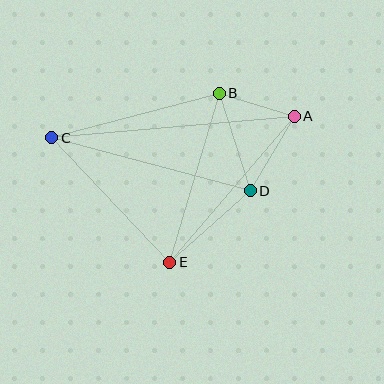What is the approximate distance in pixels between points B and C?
The distance between B and C is approximately 173 pixels.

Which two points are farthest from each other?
Points A and C are farthest from each other.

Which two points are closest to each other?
Points A and B are closest to each other.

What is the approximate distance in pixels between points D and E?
The distance between D and E is approximately 108 pixels.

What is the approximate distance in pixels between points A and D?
The distance between A and D is approximately 87 pixels.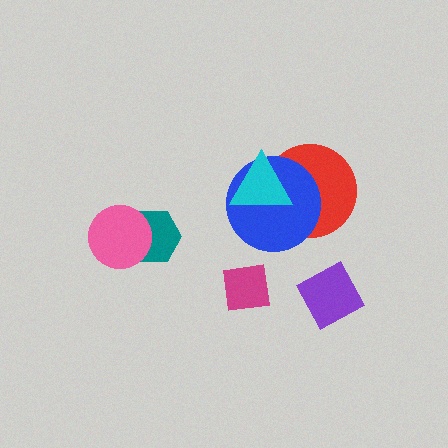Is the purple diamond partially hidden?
No, no other shape covers it.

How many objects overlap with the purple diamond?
0 objects overlap with the purple diamond.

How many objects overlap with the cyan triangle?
2 objects overlap with the cyan triangle.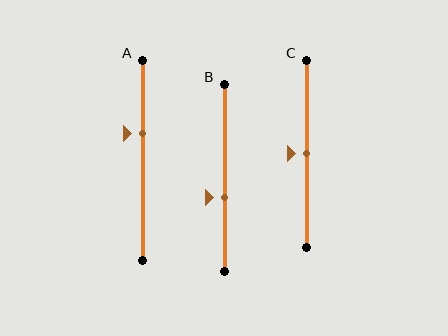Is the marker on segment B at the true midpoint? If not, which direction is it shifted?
No, the marker on segment B is shifted downward by about 11% of the segment length.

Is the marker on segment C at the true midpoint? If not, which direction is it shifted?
Yes, the marker on segment C is at the true midpoint.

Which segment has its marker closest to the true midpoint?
Segment C has its marker closest to the true midpoint.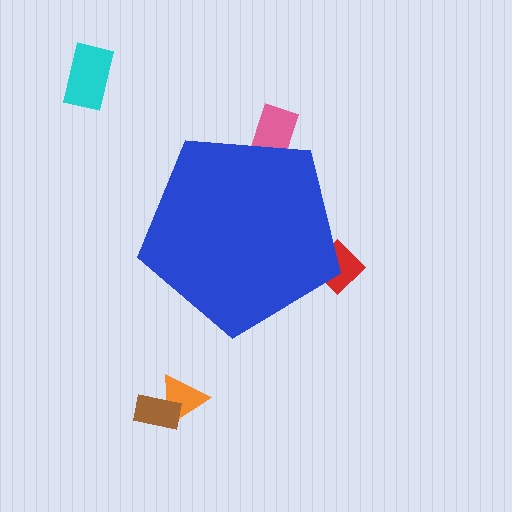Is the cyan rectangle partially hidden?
No, the cyan rectangle is fully visible.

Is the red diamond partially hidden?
Yes, the red diamond is partially hidden behind the blue pentagon.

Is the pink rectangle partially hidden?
Yes, the pink rectangle is partially hidden behind the blue pentagon.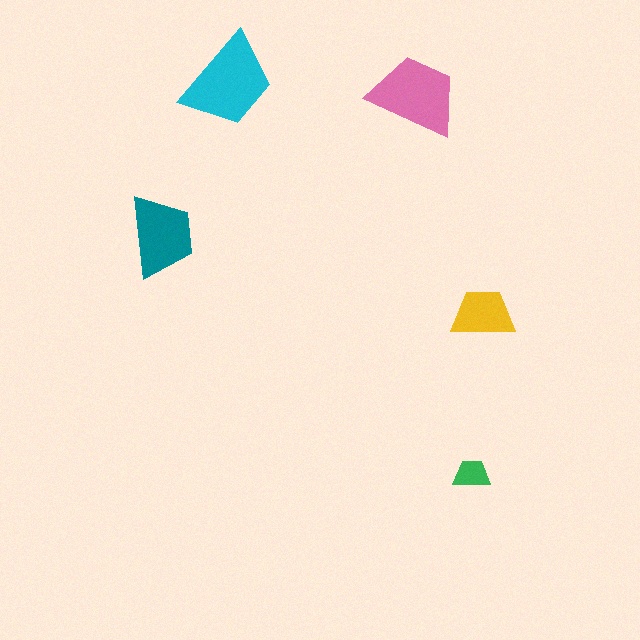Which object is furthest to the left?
The teal trapezoid is leftmost.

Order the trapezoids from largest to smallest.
the cyan one, the pink one, the teal one, the yellow one, the green one.